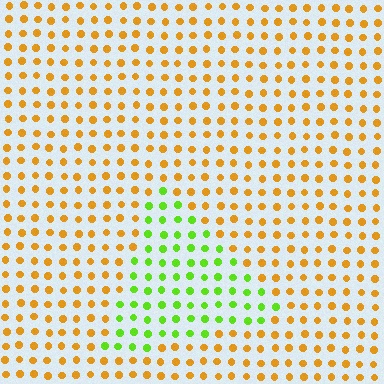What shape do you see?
I see a triangle.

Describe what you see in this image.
The image is filled with small orange elements in a uniform arrangement. A triangle-shaped region is visible where the elements are tinted to a slightly different hue, forming a subtle color boundary.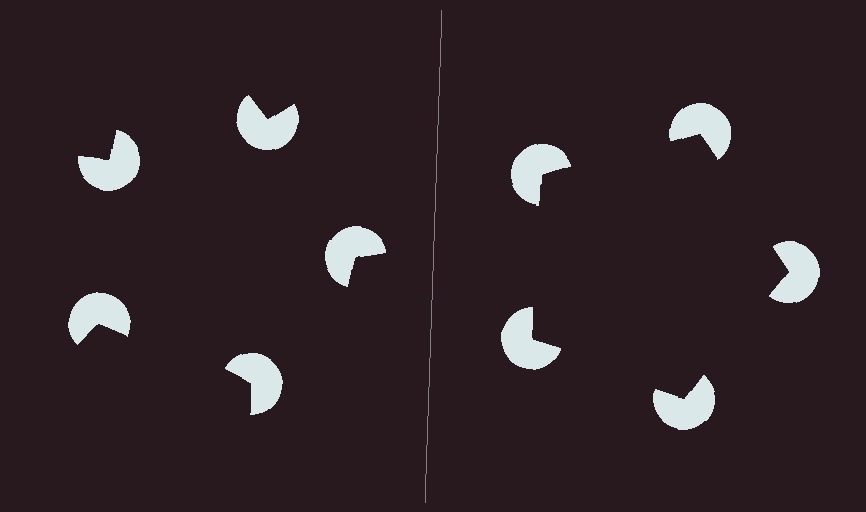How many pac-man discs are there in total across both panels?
10 — 5 on each side.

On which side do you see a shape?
An illusory pentagon appears on the right side. On the left side the wedge cuts are rotated, so no coherent shape forms.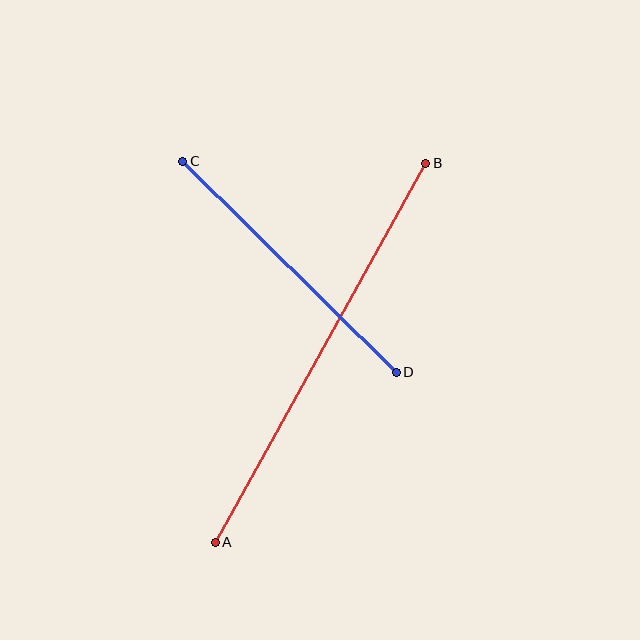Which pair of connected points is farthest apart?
Points A and B are farthest apart.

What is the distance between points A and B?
The distance is approximately 433 pixels.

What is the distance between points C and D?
The distance is approximately 300 pixels.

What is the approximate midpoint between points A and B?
The midpoint is at approximately (321, 353) pixels.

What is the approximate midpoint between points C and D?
The midpoint is at approximately (289, 267) pixels.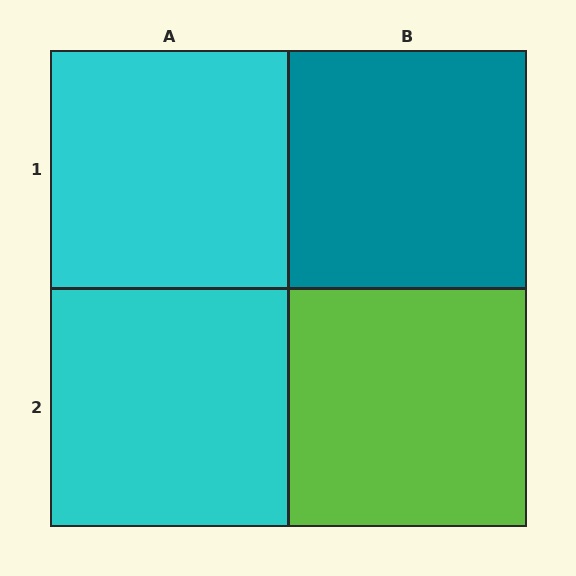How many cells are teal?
1 cell is teal.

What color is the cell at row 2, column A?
Cyan.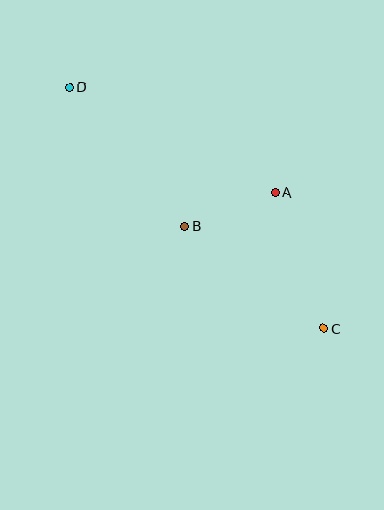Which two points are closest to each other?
Points A and B are closest to each other.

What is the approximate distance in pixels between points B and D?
The distance between B and D is approximately 180 pixels.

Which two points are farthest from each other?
Points C and D are farthest from each other.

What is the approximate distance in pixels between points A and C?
The distance between A and C is approximately 144 pixels.